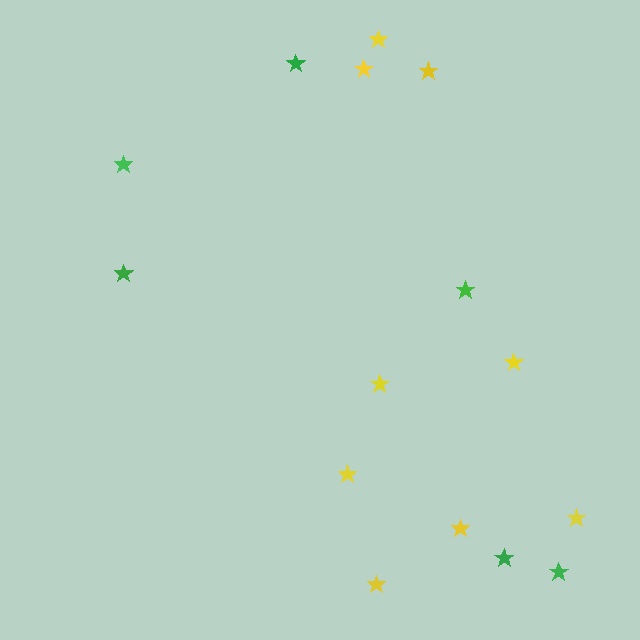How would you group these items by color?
There are 2 groups: one group of green stars (6) and one group of yellow stars (9).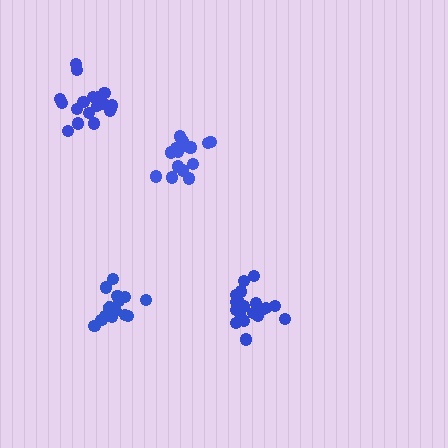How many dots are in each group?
Group 1: 20 dots, Group 2: 16 dots, Group 3: 17 dots, Group 4: 18 dots (71 total).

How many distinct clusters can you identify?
There are 4 distinct clusters.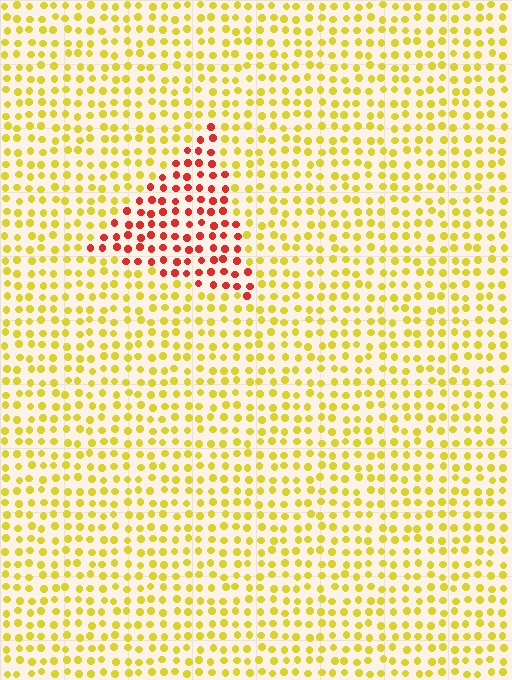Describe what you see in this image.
The image is filled with small yellow elements in a uniform arrangement. A triangle-shaped region is visible where the elements are tinted to a slightly different hue, forming a subtle color boundary.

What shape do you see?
I see a triangle.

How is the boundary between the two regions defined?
The boundary is defined purely by a slight shift in hue (about 57 degrees). Spacing, size, and orientation are identical on both sides.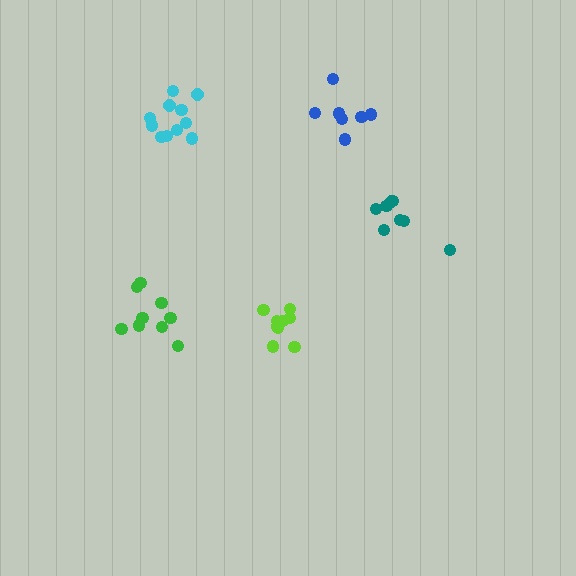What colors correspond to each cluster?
The clusters are colored: teal, cyan, lime, green, blue.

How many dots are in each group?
Group 1: 8 dots, Group 2: 11 dots, Group 3: 9 dots, Group 4: 9 dots, Group 5: 7 dots (44 total).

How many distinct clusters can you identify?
There are 5 distinct clusters.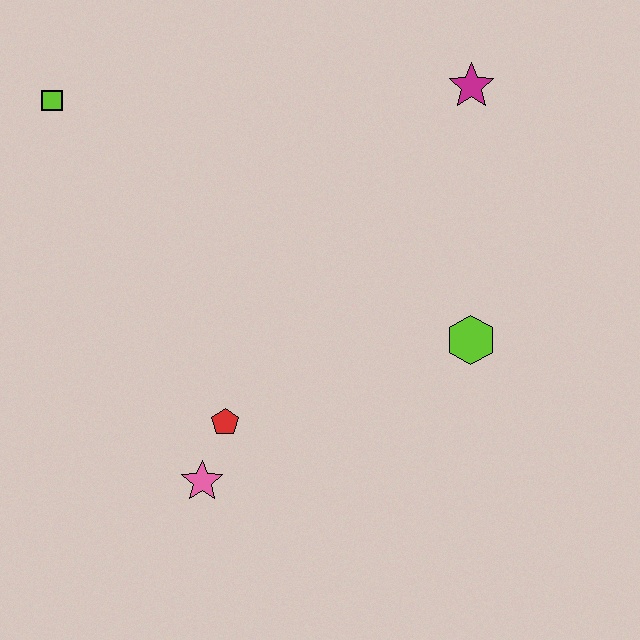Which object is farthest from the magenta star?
The pink star is farthest from the magenta star.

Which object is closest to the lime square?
The red pentagon is closest to the lime square.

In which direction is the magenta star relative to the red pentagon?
The magenta star is above the red pentagon.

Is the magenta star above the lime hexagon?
Yes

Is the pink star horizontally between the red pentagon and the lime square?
Yes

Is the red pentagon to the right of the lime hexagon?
No